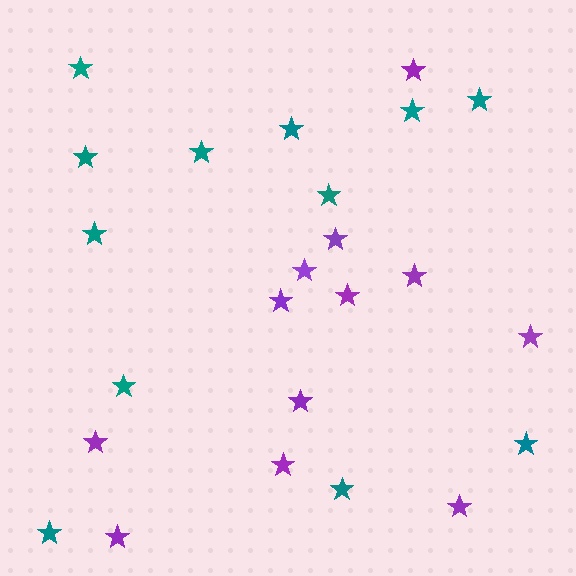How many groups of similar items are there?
There are 2 groups: one group of teal stars (12) and one group of purple stars (12).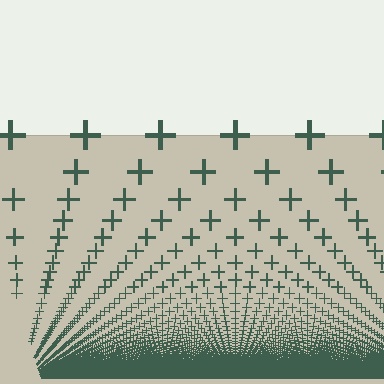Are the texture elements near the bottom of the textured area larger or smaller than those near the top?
Smaller. The gradient is inverted — elements near the bottom are smaller and denser.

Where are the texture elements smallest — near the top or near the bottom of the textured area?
Near the bottom.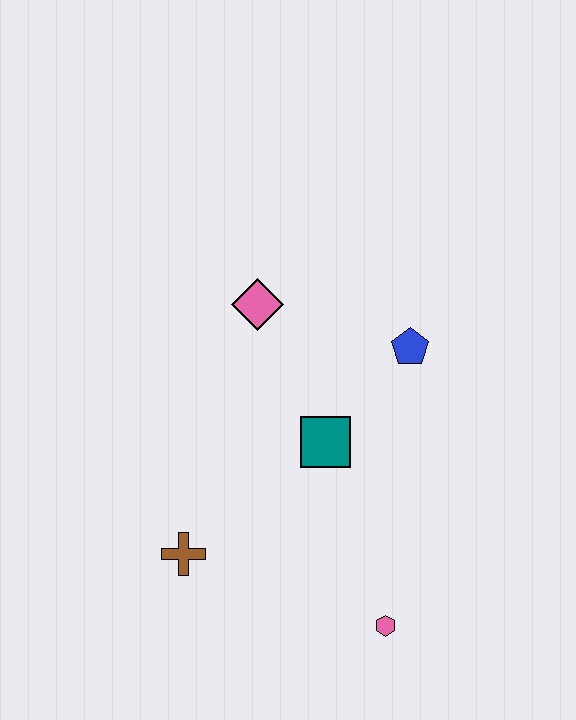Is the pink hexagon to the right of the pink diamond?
Yes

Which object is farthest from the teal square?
The pink hexagon is farthest from the teal square.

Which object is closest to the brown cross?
The teal square is closest to the brown cross.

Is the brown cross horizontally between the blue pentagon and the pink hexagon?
No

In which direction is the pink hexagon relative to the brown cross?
The pink hexagon is to the right of the brown cross.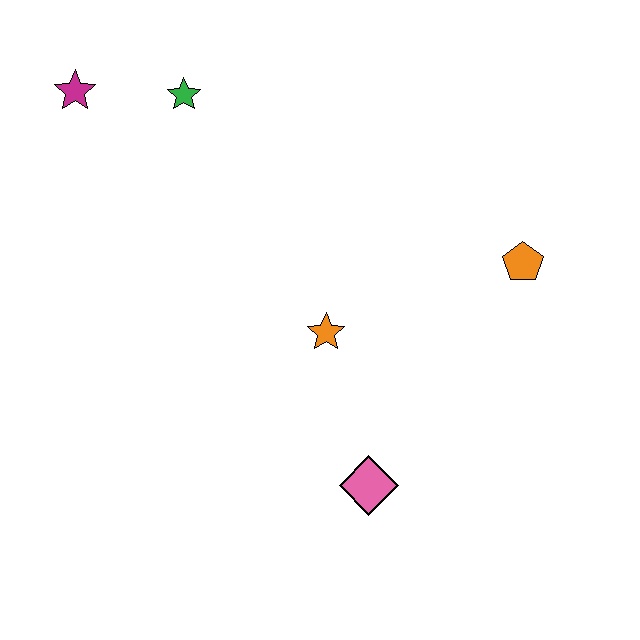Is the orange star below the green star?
Yes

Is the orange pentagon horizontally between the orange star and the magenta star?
No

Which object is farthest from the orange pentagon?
The magenta star is farthest from the orange pentagon.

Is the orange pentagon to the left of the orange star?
No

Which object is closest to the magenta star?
The green star is closest to the magenta star.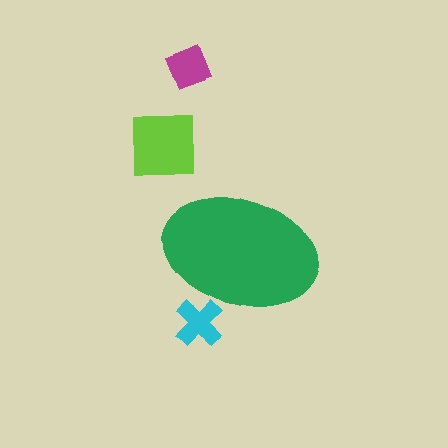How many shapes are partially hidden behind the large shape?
1 shape is partially hidden.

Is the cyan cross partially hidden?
Yes, the cyan cross is partially hidden behind the green ellipse.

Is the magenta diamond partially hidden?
No, the magenta diamond is fully visible.